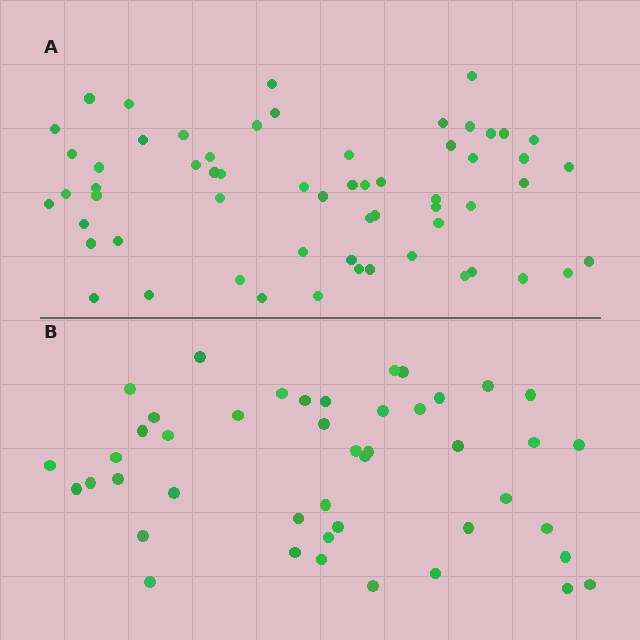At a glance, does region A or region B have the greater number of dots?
Region A (the top region) has more dots.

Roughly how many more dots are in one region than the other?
Region A has approximately 15 more dots than region B.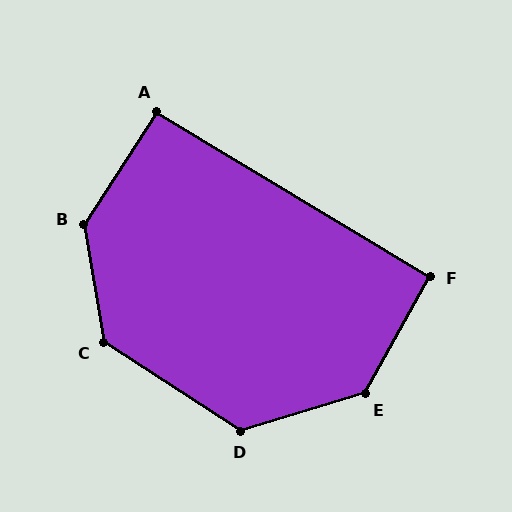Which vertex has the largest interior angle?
B, at approximately 137 degrees.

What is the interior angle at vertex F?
Approximately 92 degrees (approximately right).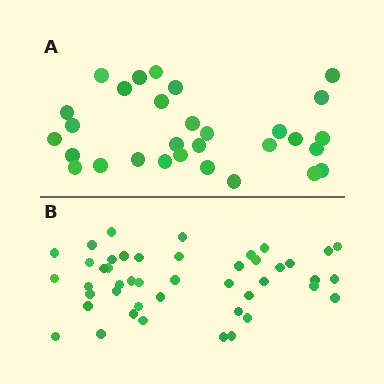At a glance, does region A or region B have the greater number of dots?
Region B (the bottom region) has more dots.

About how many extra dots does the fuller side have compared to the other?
Region B has approximately 15 more dots than region A.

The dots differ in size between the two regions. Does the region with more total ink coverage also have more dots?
No. Region A has more total ink coverage because its dots are larger, but region B actually contains more individual dots. Total area can be misleading — the number of items is what matters here.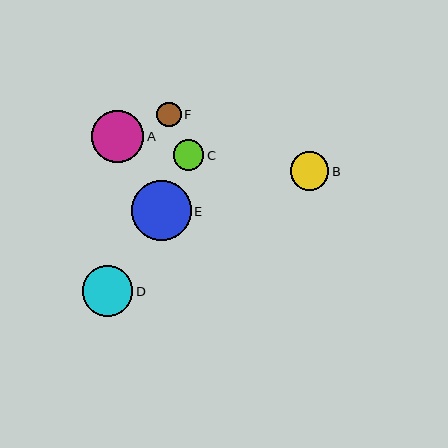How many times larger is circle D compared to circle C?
Circle D is approximately 1.6 times the size of circle C.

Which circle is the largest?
Circle E is the largest with a size of approximately 60 pixels.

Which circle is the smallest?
Circle F is the smallest with a size of approximately 25 pixels.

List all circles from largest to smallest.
From largest to smallest: E, A, D, B, C, F.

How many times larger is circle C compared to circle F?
Circle C is approximately 1.2 times the size of circle F.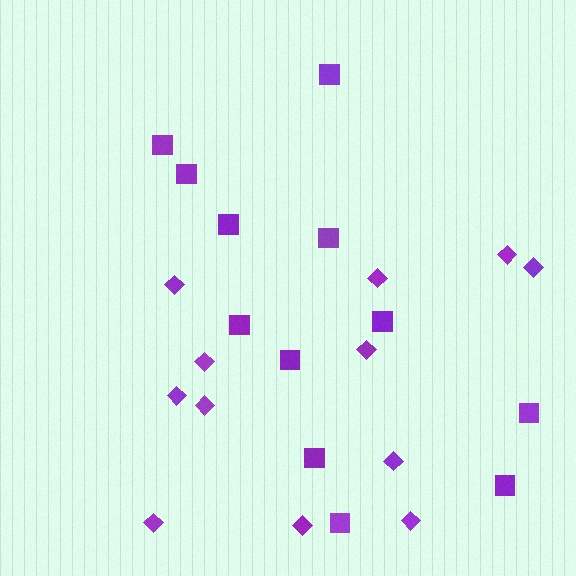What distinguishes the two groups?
There are 2 groups: one group of diamonds (12) and one group of squares (12).